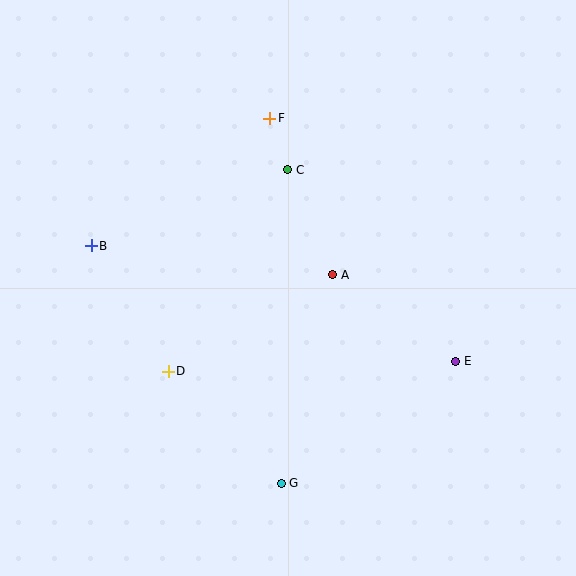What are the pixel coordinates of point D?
Point D is at (168, 371).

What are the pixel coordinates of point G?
Point G is at (281, 483).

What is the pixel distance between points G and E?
The distance between G and E is 213 pixels.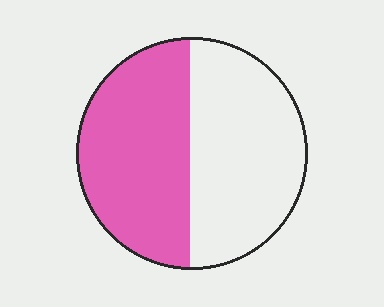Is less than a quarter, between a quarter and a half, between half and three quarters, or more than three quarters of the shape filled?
Between a quarter and a half.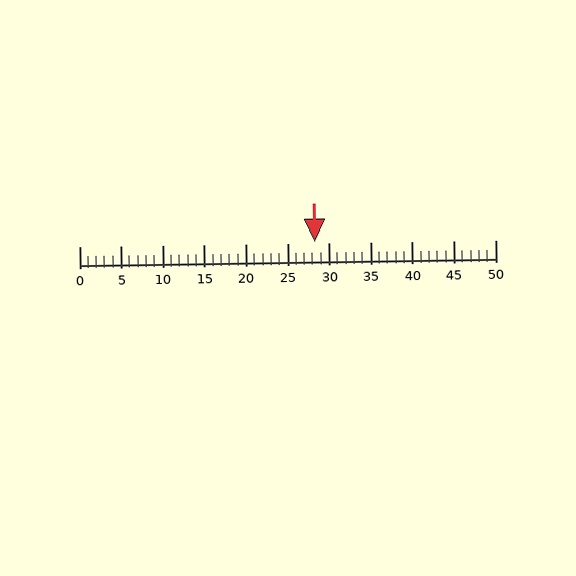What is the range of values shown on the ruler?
The ruler shows values from 0 to 50.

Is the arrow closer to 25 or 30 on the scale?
The arrow is closer to 30.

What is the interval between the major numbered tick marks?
The major tick marks are spaced 5 units apart.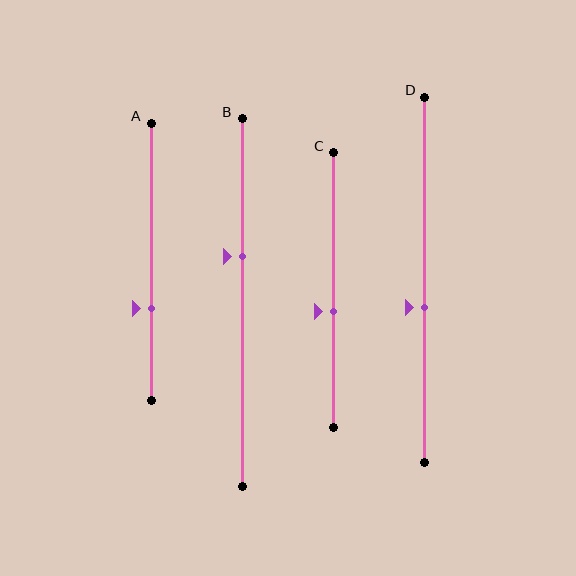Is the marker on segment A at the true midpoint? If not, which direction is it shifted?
No, the marker on segment A is shifted downward by about 17% of the segment length.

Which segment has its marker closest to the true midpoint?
Segment D has its marker closest to the true midpoint.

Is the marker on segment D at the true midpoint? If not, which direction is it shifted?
No, the marker on segment D is shifted downward by about 7% of the segment length.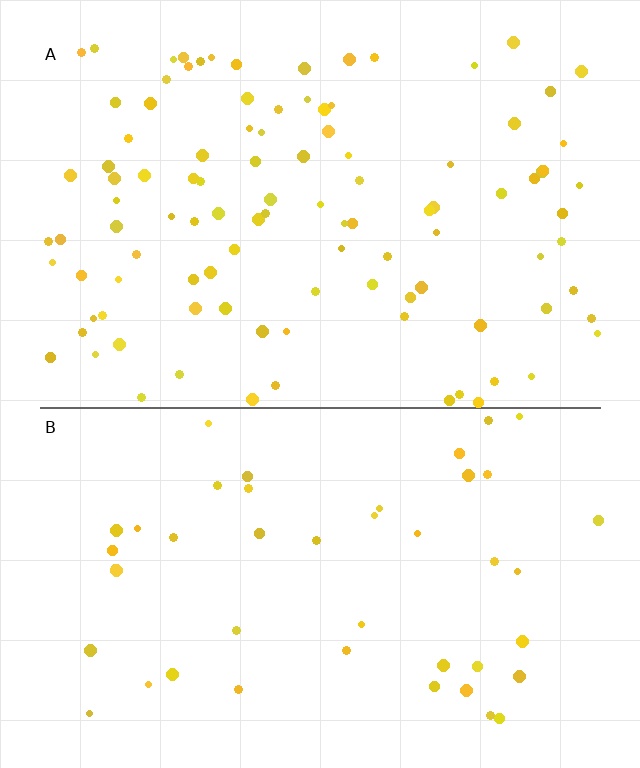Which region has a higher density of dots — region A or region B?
A (the top).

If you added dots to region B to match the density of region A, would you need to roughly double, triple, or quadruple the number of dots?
Approximately double.